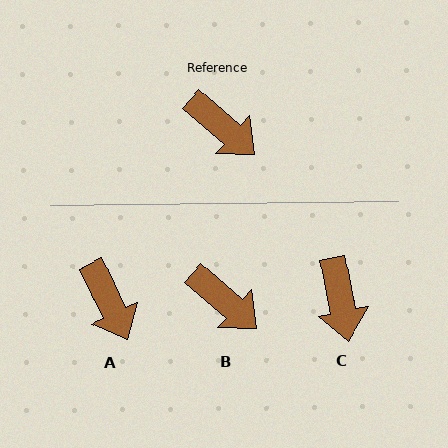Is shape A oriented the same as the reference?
No, it is off by about 23 degrees.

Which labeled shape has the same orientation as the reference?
B.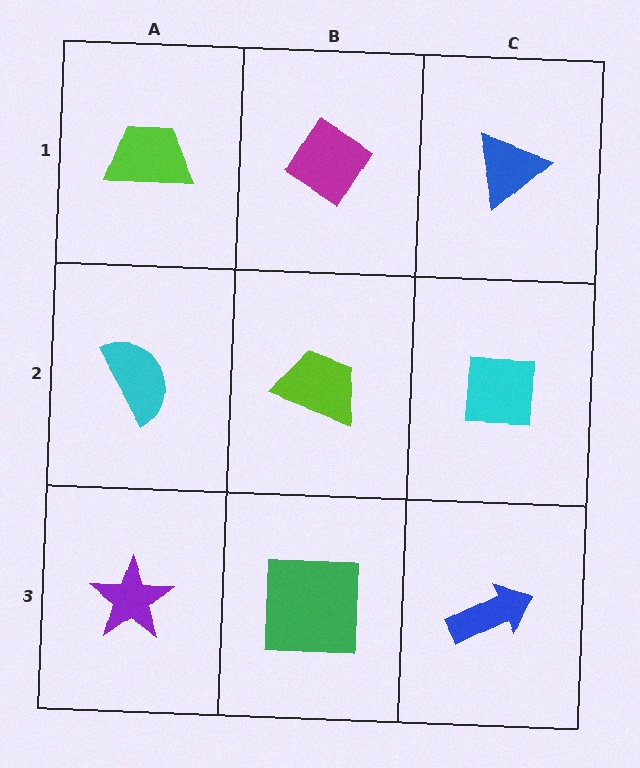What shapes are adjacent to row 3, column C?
A cyan square (row 2, column C), a green square (row 3, column B).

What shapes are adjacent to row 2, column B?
A magenta diamond (row 1, column B), a green square (row 3, column B), a cyan semicircle (row 2, column A), a cyan square (row 2, column C).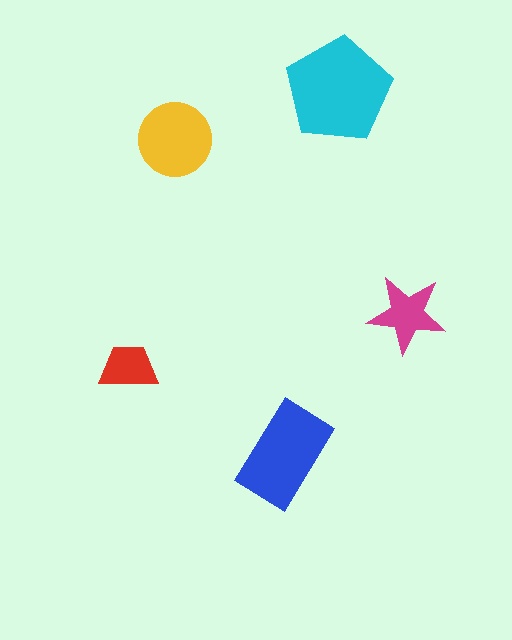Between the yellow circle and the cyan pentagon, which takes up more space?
The cyan pentagon.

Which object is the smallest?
The red trapezoid.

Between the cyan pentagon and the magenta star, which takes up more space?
The cyan pentagon.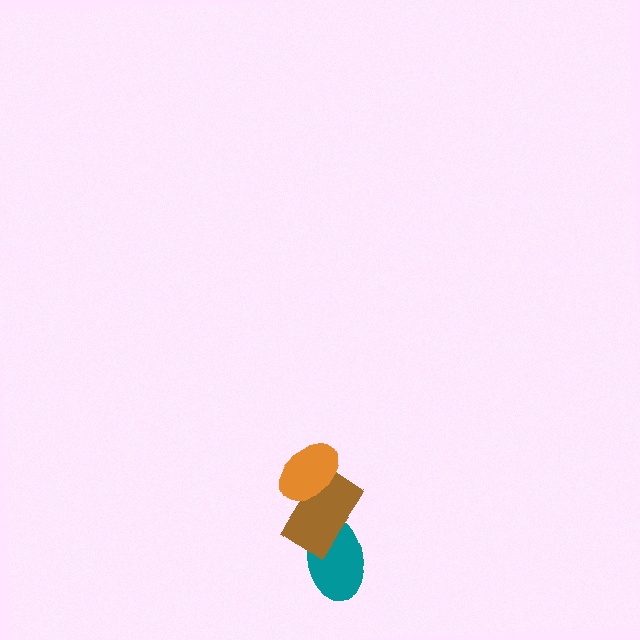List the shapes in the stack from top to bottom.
From top to bottom: the orange ellipse, the brown rectangle, the teal ellipse.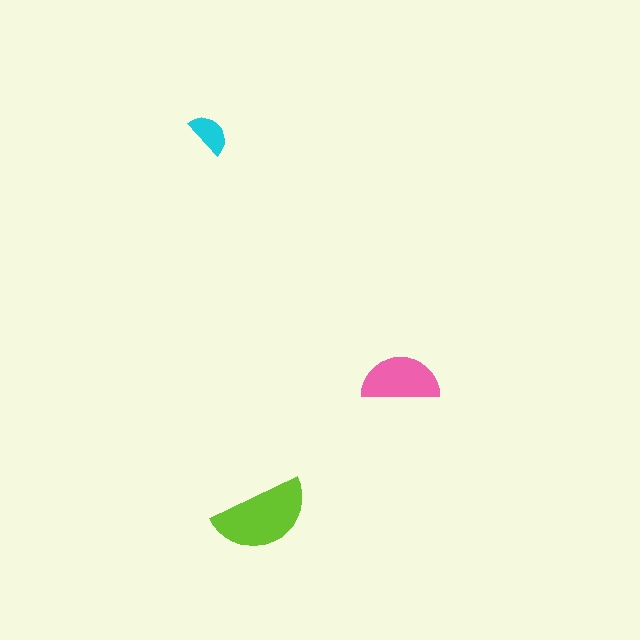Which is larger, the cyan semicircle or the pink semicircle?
The pink one.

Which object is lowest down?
The lime semicircle is bottommost.